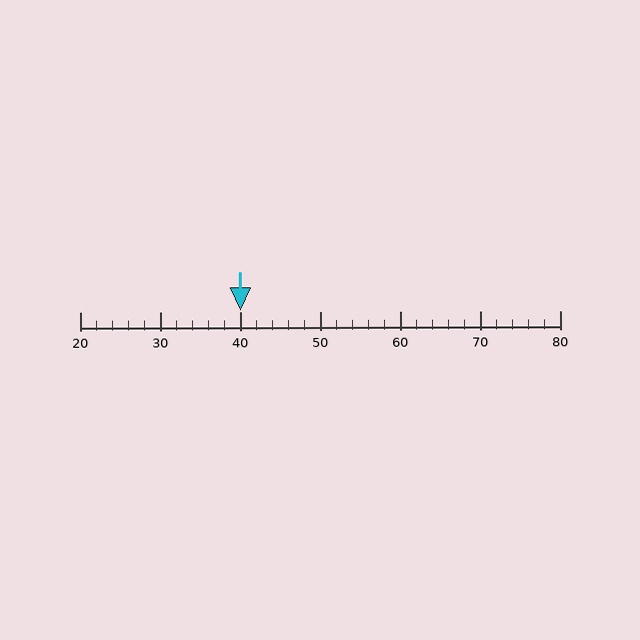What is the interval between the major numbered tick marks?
The major tick marks are spaced 10 units apart.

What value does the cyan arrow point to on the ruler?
The cyan arrow points to approximately 40.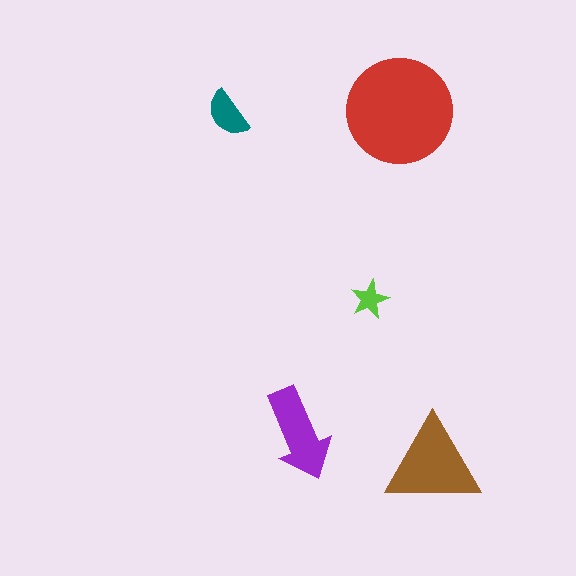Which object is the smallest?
The lime star.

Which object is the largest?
The red circle.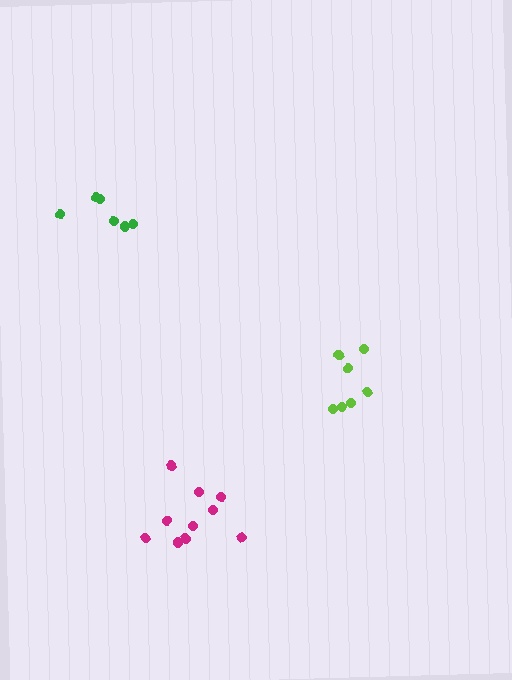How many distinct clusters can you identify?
There are 3 distinct clusters.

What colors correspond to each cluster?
The clusters are colored: green, magenta, lime.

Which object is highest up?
The green cluster is topmost.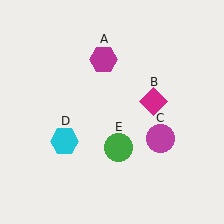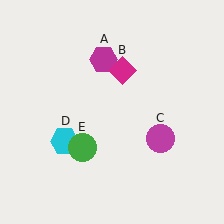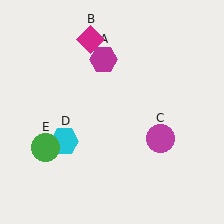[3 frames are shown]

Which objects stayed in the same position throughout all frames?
Magenta hexagon (object A) and magenta circle (object C) and cyan hexagon (object D) remained stationary.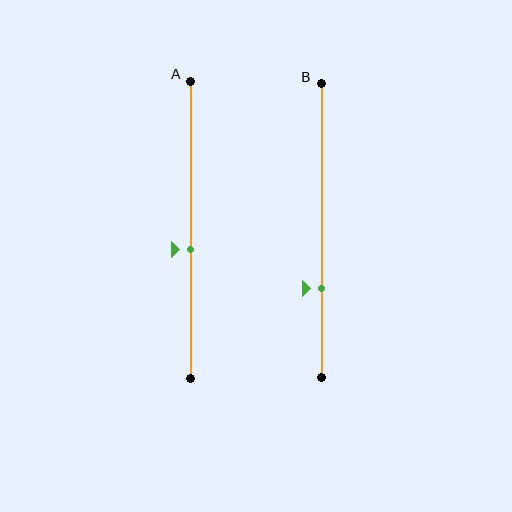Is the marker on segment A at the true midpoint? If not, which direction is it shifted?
No, the marker on segment A is shifted downward by about 7% of the segment length.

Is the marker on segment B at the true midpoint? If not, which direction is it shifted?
No, the marker on segment B is shifted downward by about 20% of the segment length.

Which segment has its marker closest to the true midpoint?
Segment A has its marker closest to the true midpoint.